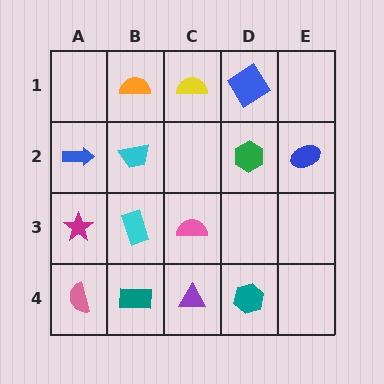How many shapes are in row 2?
4 shapes.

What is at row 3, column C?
A pink semicircle.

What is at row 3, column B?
A cyan rectangle.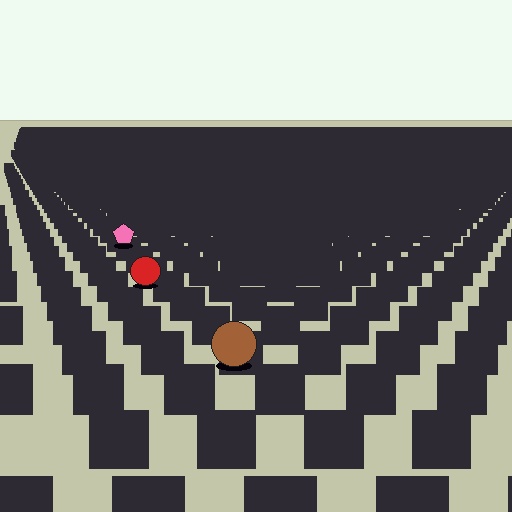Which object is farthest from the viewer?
The pink pentagon is farthest from the viewer. It appears smaller and the ground texture around it is denser.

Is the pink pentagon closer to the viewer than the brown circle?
No. The brown circle is closer — you can tell from the texture gradient: the ground texture is coarser near it.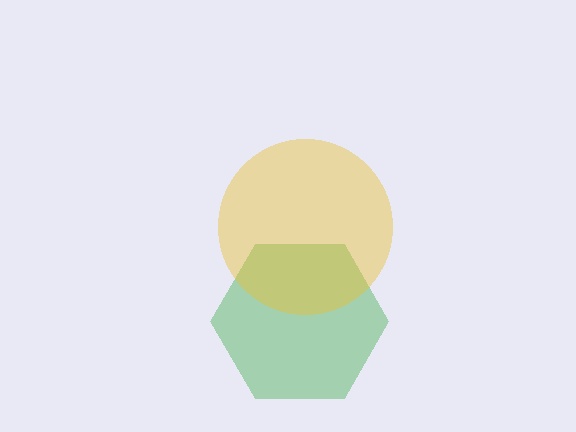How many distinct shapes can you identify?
There are 2 distinct shapes: a green hexagon, a yellow circle.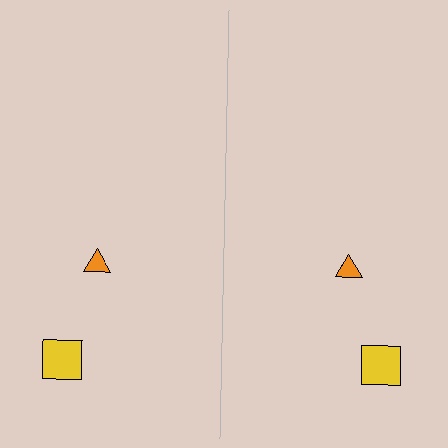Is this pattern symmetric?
Yes, this pattern has bilateral (reflection) symmetry.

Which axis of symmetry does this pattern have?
The pattern has a vertical axis of symmetry running through the center of the image.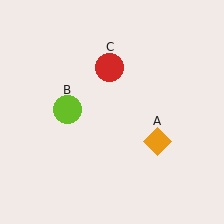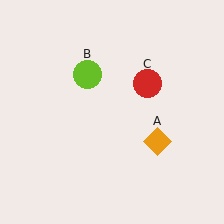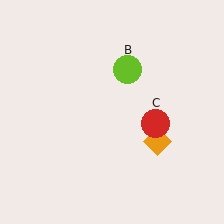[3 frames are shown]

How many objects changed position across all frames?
2 objects changed position: lime circle (object B), red circle (object C).